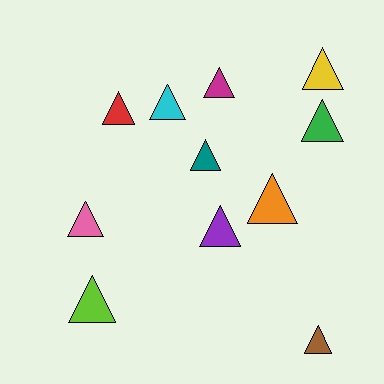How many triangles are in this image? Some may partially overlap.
There are 11 triangles.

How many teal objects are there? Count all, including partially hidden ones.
There is 1 teal object.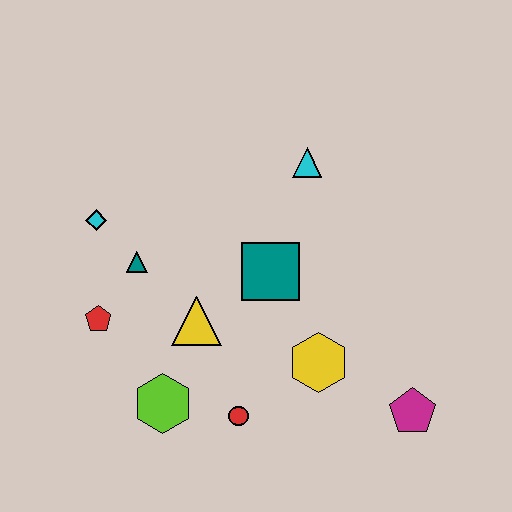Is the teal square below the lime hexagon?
No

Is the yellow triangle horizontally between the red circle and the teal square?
No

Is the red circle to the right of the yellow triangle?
Yes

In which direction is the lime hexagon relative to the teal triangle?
The lime hexagon is below the teal triangle.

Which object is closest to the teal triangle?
The cyan diamond is closest to the teal triangle.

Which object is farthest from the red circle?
The cyan triangle is farthest from the red circle.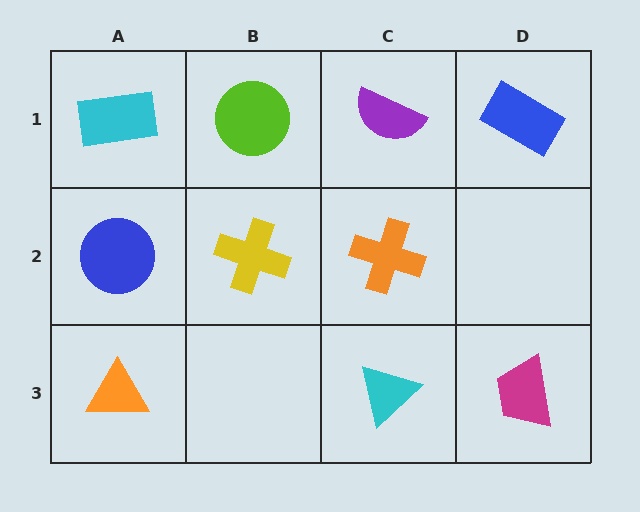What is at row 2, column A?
A blue circle.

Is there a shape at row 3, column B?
No, that cell is empty.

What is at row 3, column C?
A cyan triangle.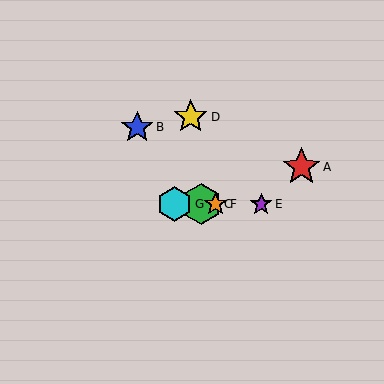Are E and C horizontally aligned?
Yes, both are at y≈204.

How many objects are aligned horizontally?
4 objects (C, E, F, G) are aligned horizontally.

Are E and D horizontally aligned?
No, E is at y≈204 and D is at y≈117.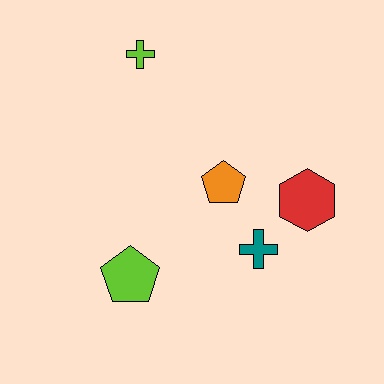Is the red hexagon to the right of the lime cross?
Yes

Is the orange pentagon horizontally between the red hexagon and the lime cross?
Yes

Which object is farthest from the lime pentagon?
The lime cross is farthest from the lime pentagon.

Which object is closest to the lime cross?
The orange pentagon is closest to the lime cross.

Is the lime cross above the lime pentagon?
Yes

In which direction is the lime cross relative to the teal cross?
The lime cross is above the teal cross.